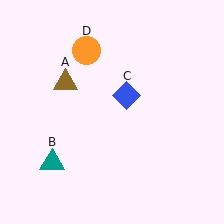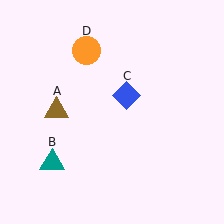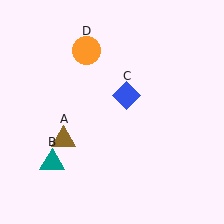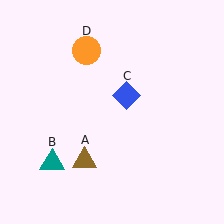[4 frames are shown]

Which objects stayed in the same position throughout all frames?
Teal triangle (object B) and blue diamond (object C) and orange circle (object D) remained stationary.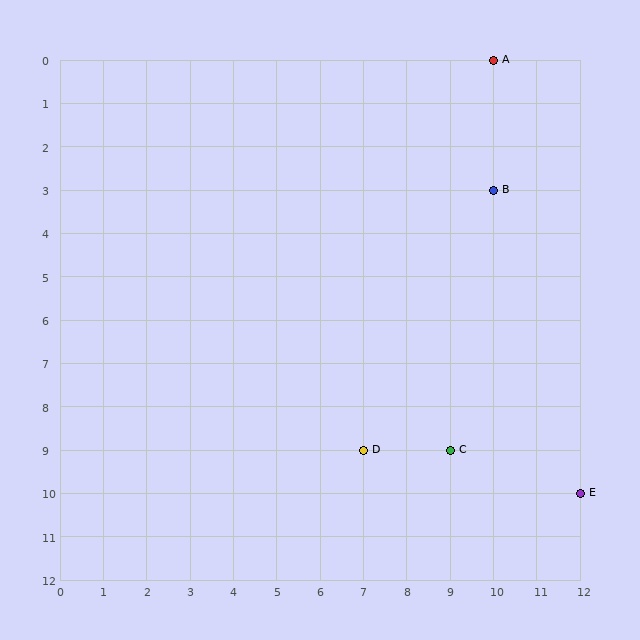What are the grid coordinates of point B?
Point B is at grid coordinates (10, 3).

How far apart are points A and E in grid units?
Points A and E are 2 columns and 10 rows apart (about 10.2 grid units diagonally).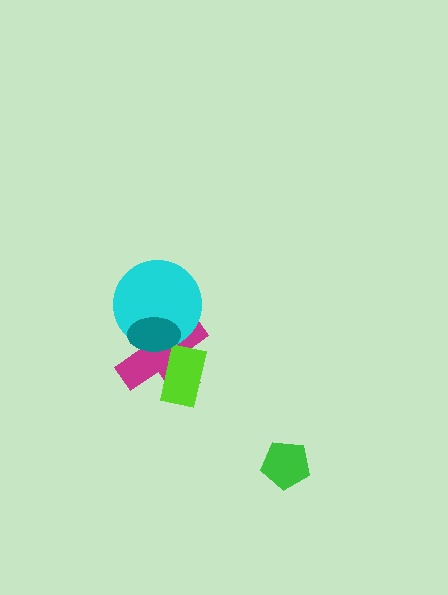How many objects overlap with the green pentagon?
0 objects overlap with the green pentagon.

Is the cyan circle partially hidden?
Yes, it is partially covered by another shape.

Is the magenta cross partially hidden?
Yes, it is partially covered by another shape.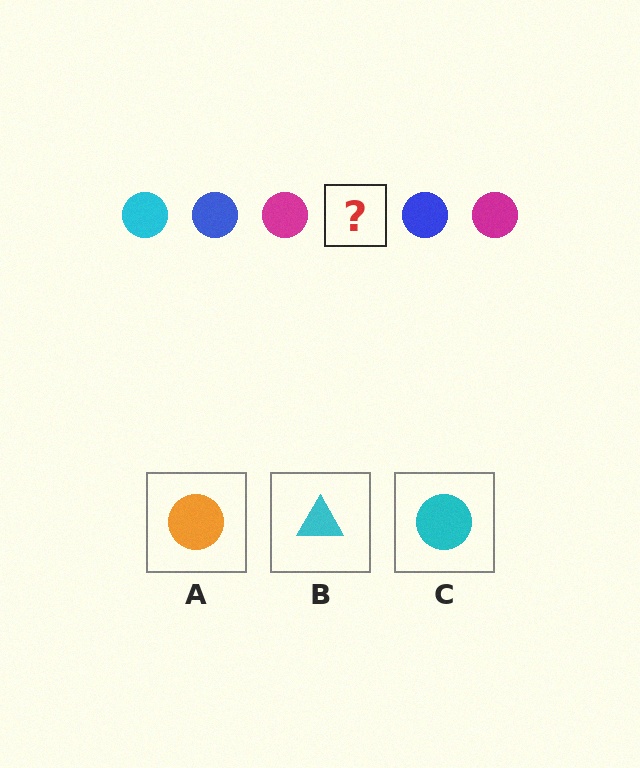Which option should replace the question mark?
Option C.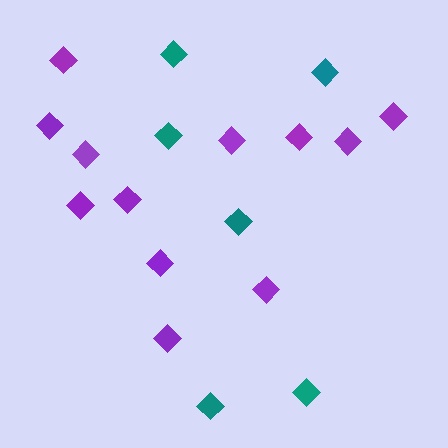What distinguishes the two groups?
There are 2 groups: one group of teal diamonds (6) and one group of purple diamonds (12).